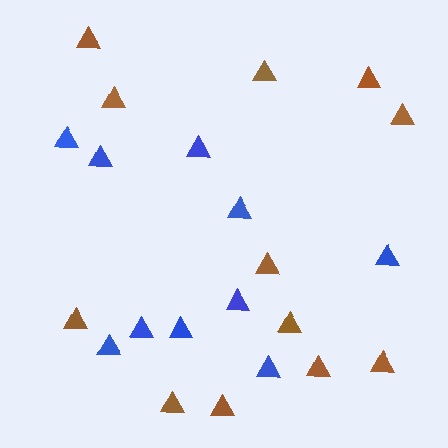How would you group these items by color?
There are 2 groups: one group of brown triangles (12) and one group of blue triangles (10).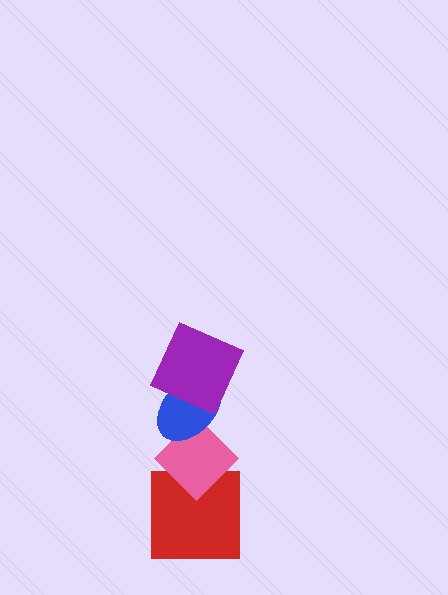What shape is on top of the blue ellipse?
The purple square is on top of the blue ellipse.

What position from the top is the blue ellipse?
The blue ellipse is 2nd from the top.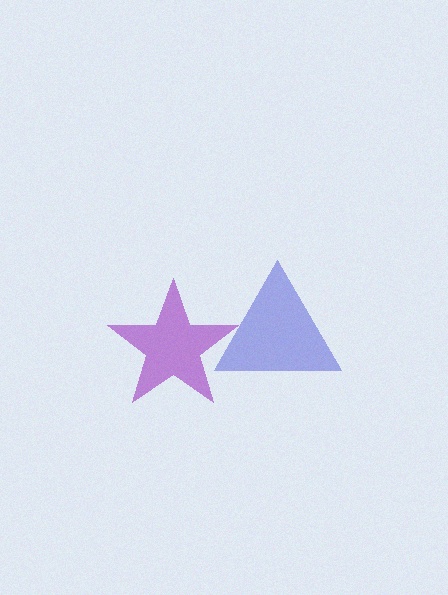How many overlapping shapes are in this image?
There are 2 overlapping shapes in the image.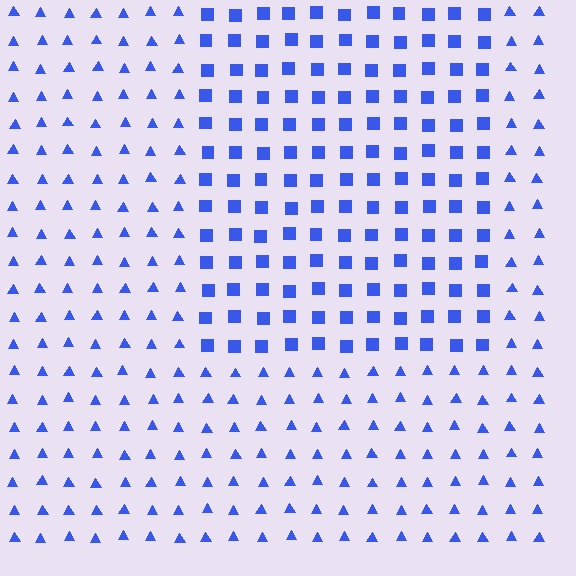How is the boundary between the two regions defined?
The boundary is defined by a change in element shape: squares inside vs. triangles outside. All elements share the same color and spacing.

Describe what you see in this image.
The image is filled with small blue elements arranged in a uniform grid. A rectangle-shaped region contains squares, while the surrounding area contains triangles. The boundary is defined purely by the change in element shape.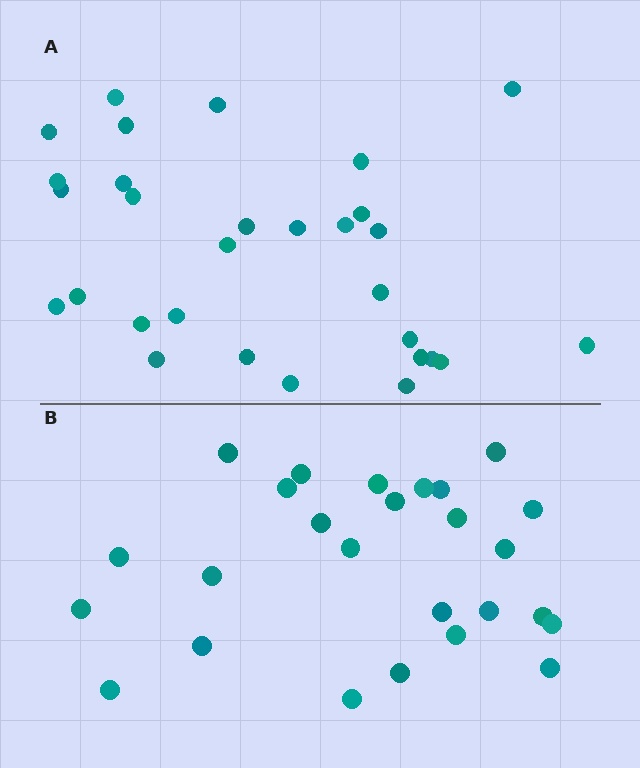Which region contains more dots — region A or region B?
Region A (the top region) has more dots.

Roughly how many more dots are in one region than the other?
Region A has about 4 more dots than region B.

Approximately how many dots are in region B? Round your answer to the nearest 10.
About 30 dots. (The exact count is 26, which rounds to 30.)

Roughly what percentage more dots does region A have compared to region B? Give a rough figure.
About 15% more.